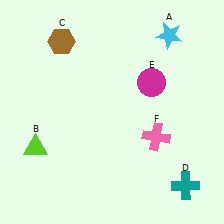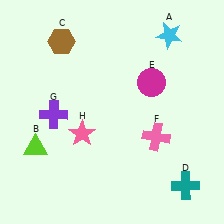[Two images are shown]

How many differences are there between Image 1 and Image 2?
There are 2 differences between the two images.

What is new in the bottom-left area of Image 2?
A purple cross (G) was added in the bottom-left area of Image 2.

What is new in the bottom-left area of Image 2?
A pink star (H) was added in the bottom-left area of Image 2.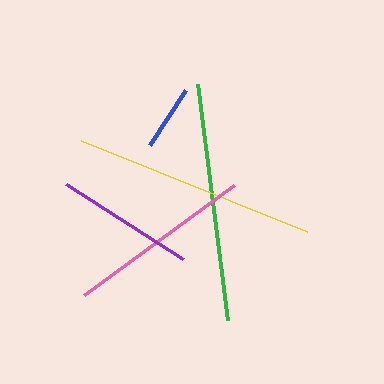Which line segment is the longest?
The yellow line is the longest at approximately 243 pixels.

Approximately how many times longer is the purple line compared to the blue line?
The purple line is approximately 2.1 times the length of the blue line.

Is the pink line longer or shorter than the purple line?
The pink line is longer than the purple line.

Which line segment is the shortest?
The blue line is the shortest at approximately 66 pixels.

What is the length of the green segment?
The green segment is approximately 238 pixels long.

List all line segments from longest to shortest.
From longest to shortest: yellow, green, pink, purple, blue.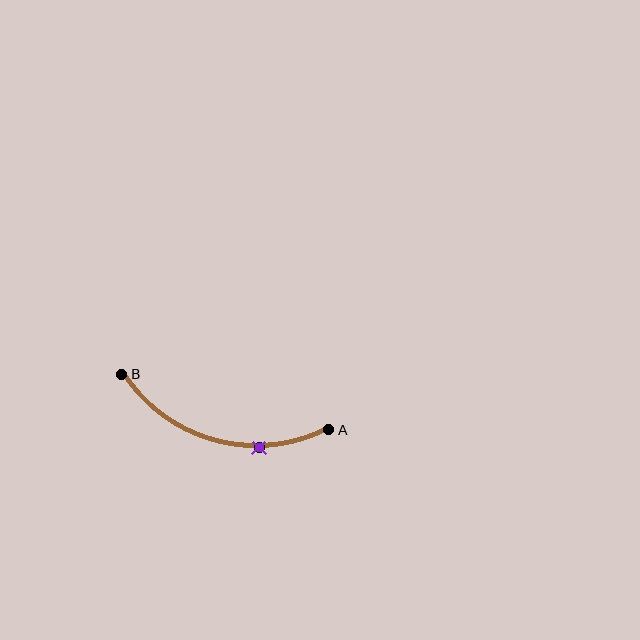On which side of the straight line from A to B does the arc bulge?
The arc bulges below the straight line connecting A and B.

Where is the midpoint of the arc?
The arc midpoint is the point on the curve farthest from the straight line joining A and B. It sits below that line.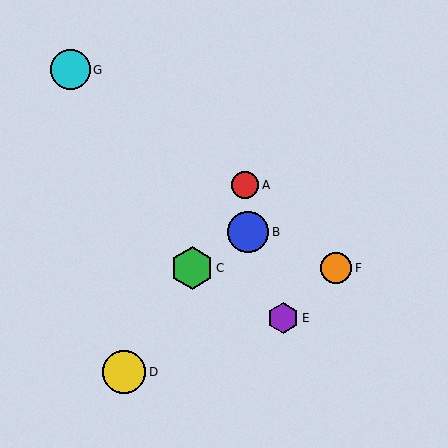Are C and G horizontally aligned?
No, C is at y≈268 and G is at y≈70.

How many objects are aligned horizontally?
2 objects (C, F) are aligned horizontally.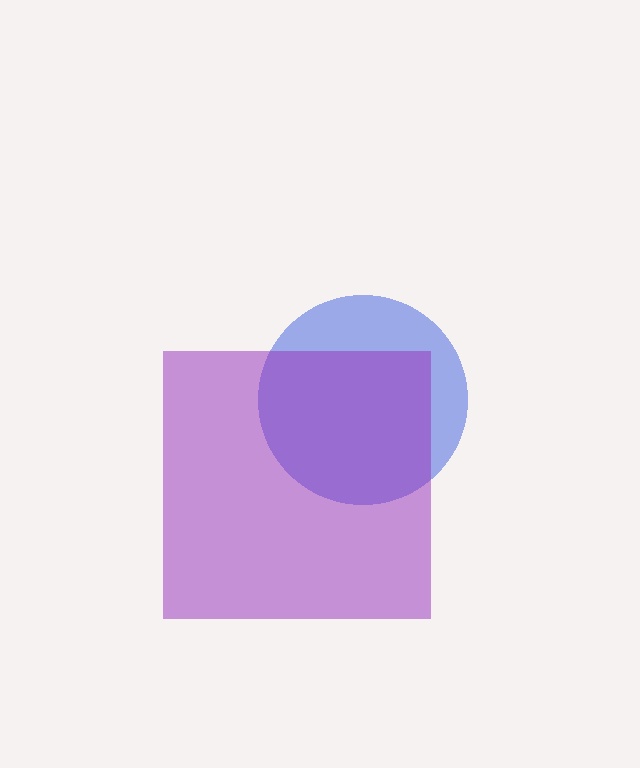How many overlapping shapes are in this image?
There are 2 overlapping shapes in the image.